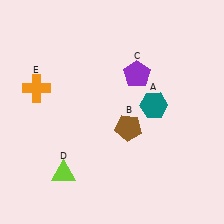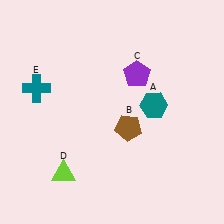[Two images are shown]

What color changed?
The cross (E) changed from orange in Image 1 to teal in Image 2.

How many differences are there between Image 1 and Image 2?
There is 1 difference between the two images.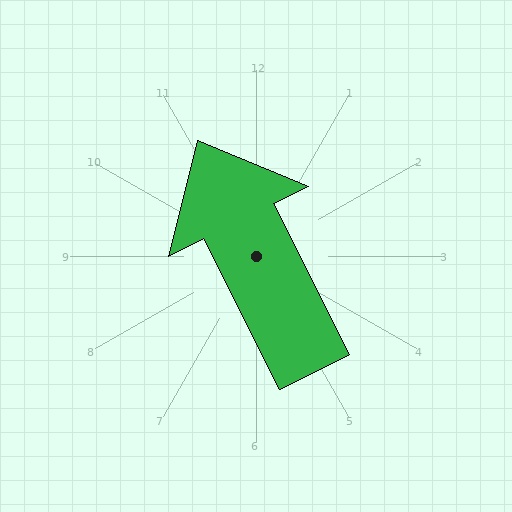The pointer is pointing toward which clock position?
Roughly 11 o'clock.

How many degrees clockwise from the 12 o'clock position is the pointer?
Approximately 333 degrees.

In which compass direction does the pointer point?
Northwest.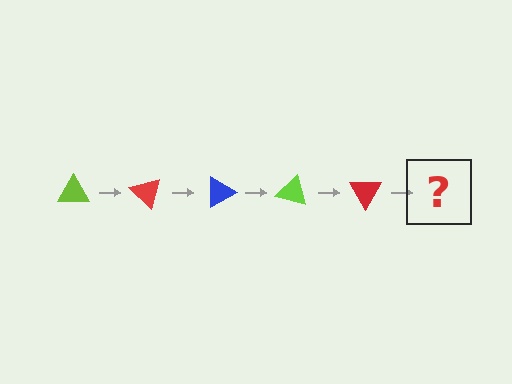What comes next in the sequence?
The next element should be a blue triangle, rotated 225 degrees from the start.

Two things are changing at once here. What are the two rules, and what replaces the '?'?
The two rules are that it rotates 45 degrees each step and the color cycles through lime, red, and blue. The '?' should be a blue triangle, rotated 225 degrees from the start.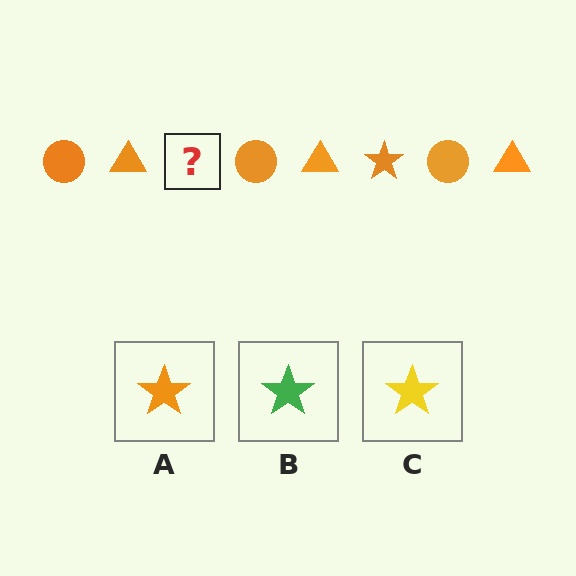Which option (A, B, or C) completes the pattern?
A.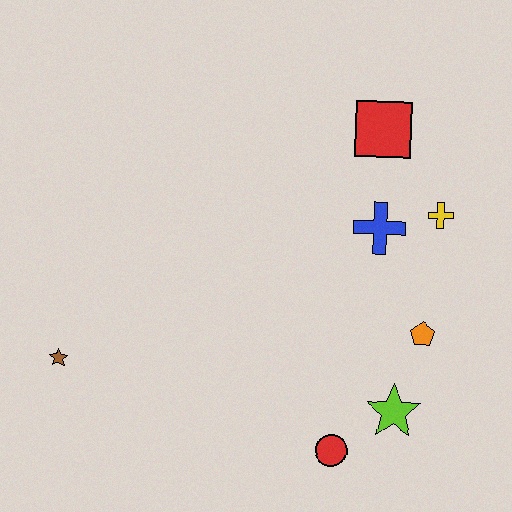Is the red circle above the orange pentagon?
No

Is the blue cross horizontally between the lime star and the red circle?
Yes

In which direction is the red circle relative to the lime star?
The red circle is to the left of the lime star.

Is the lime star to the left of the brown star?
No